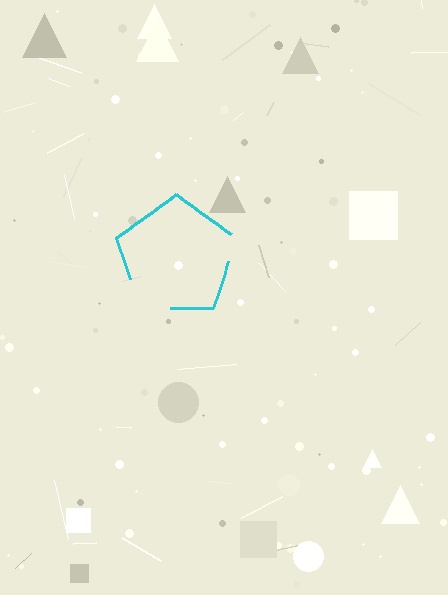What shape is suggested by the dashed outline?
The dashed outline suggests a pentagon.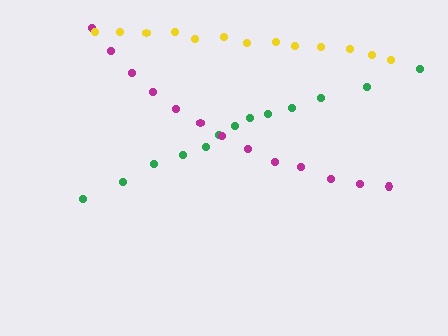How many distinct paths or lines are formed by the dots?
There are 3 distinct paths.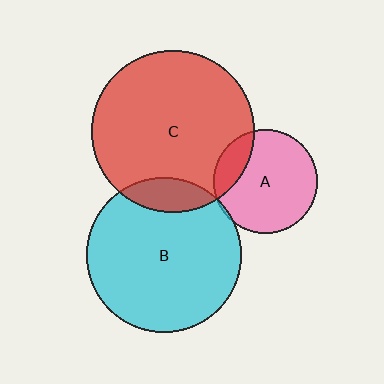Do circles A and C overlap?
Yes.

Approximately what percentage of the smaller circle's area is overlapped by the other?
Approximately 20%.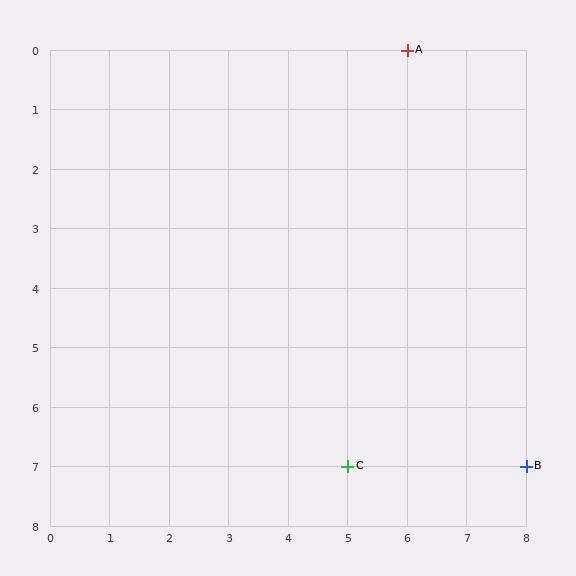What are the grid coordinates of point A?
Point A is at grid coordinates (6, 0).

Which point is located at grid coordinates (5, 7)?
Point C is at (5, 7).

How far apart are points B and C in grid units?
Points B and C are 3 columns apart.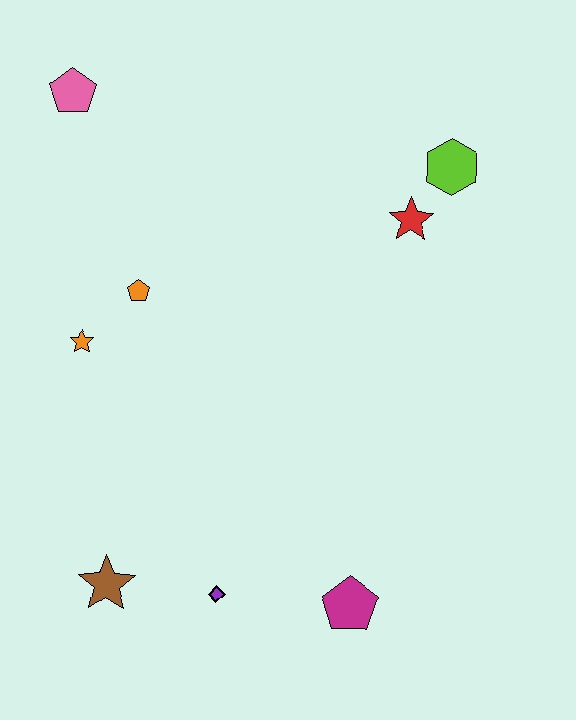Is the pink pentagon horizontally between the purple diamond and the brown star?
No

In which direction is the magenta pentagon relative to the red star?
The magenta pentagon is below the red star.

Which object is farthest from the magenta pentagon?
The pink pentagon is farthest from the magenta pentagon.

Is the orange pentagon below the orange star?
No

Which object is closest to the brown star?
The purple diamond is closest to the brown star.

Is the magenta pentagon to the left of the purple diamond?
No